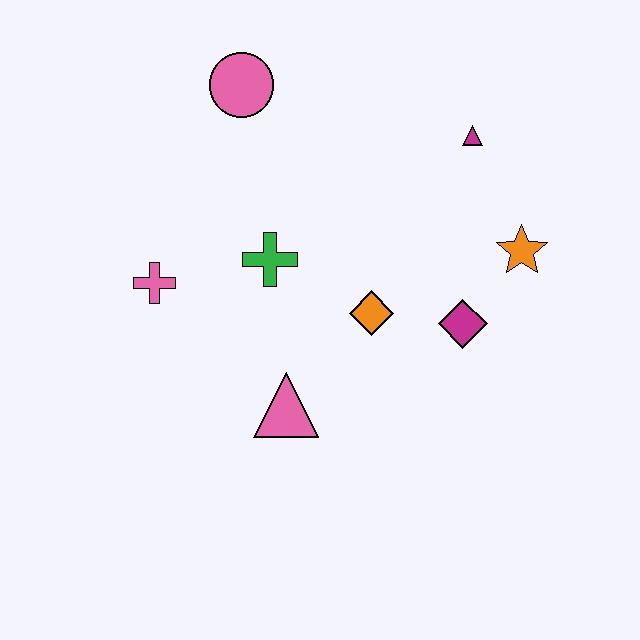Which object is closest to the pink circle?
The green cross is closest to the pink circle.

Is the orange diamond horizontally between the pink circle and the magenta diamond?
Yes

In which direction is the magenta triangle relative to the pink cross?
The magenta triangle is to the right of the pink cross.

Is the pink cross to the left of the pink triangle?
Yes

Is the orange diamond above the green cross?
No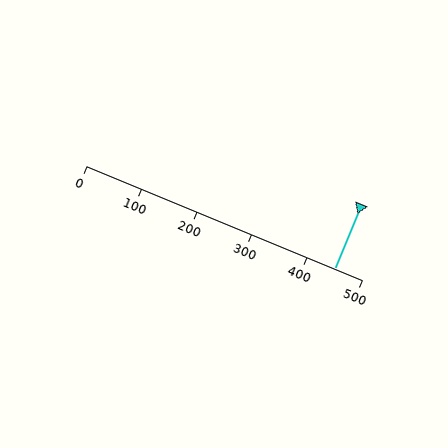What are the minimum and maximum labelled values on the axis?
The axis runs from 0 to 500.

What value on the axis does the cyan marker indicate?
The marker indicates approximately 450.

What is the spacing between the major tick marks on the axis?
The major ticks are spaced 100 apart.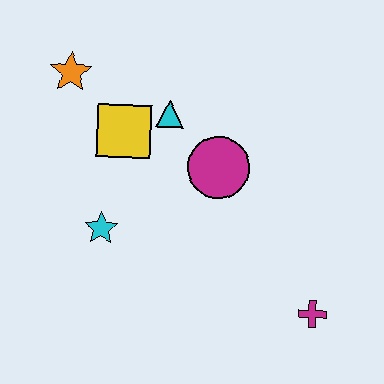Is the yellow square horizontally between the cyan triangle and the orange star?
Yes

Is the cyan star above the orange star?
No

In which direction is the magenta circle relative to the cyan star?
The magenta circle is to the right of the cyan star.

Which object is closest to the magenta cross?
The magenta circle is closest to the magenta cross.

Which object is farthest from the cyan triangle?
The magenta cross is farthest from the cyan triangle.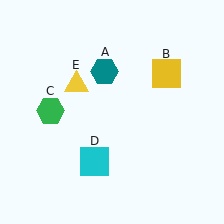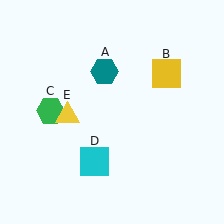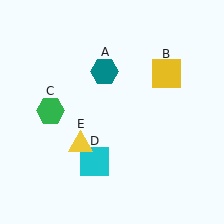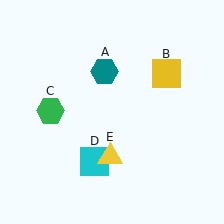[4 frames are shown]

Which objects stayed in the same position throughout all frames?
Teal hexagon (object A) and yellow square (object B) and green hexagon (object C) and cyan square (object D) remained stationary.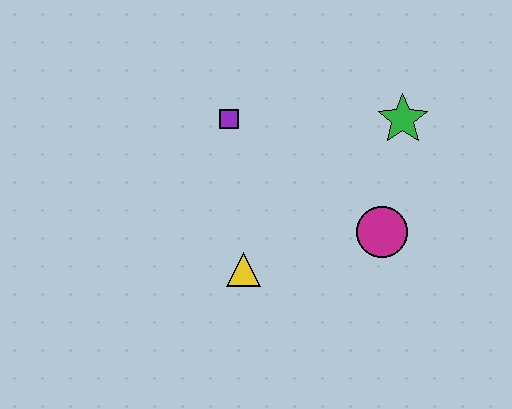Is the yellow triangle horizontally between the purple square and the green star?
Yes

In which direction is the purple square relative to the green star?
The purple square is to the left of the green star.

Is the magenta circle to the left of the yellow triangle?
No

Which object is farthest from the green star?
The yellow triangle is farthest from the green star.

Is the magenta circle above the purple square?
No